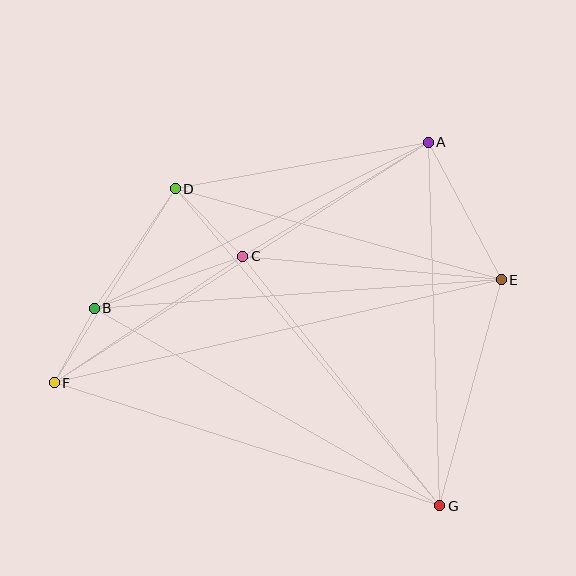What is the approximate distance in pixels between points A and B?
The distance between A and B is approximately 373 pixels.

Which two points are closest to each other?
Points B and F are closest to each other.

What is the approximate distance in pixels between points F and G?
The distance between F and G is approximately 405 pixels.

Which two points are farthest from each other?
Points E and F are farthest from each other.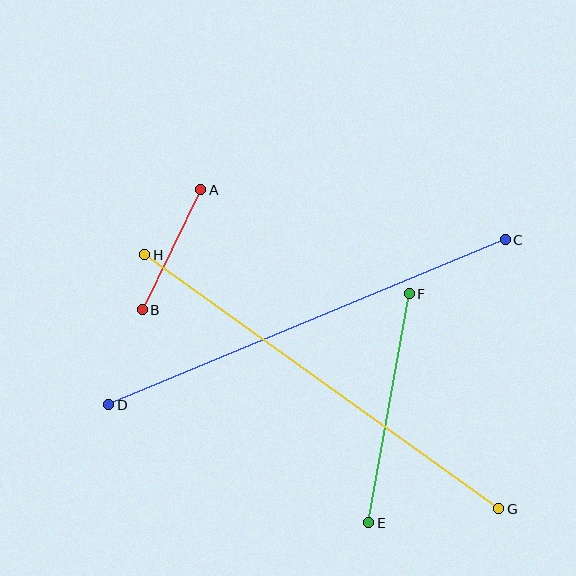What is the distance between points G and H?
The distance is approximately 436 pixels.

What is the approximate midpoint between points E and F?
The midpoint is at approximately (389, 408) pixels.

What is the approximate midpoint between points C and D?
The midpoint is at approximately (307, 322) pixels.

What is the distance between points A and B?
The distance is approximately 133 pixels.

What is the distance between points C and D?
The distance is approximately 429 pixels.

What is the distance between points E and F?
The distance is approximately 232 pixels.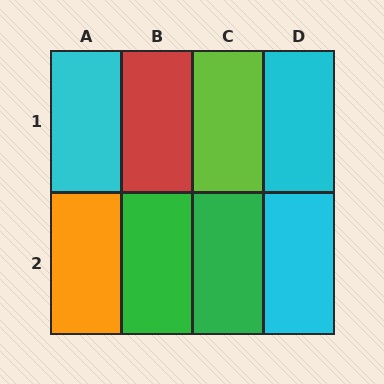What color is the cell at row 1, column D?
Cyan.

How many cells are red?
1 cell is red.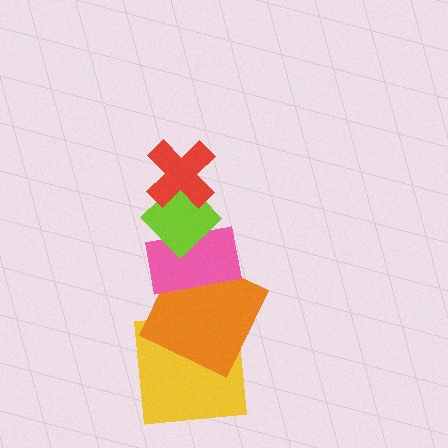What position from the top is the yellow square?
The yellow square is 5th from the top.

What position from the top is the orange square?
The orange square is 4th from the top.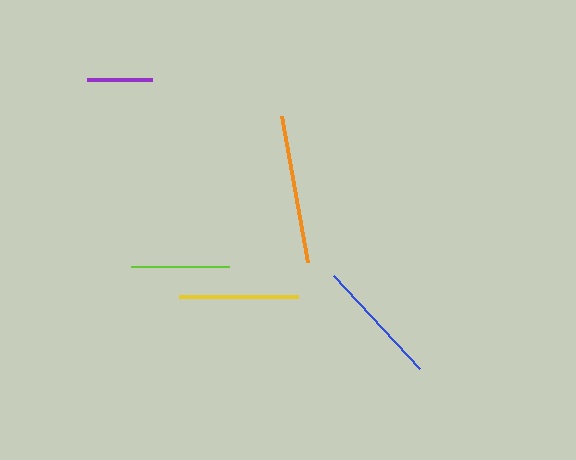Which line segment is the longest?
The orange line is the longest at approximately 148 pixels.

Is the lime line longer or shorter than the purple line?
The lime line is longer than the purple line.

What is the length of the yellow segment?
The yellow segment is approximately 119 pixels long.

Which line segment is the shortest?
The purple line is the shortest at approximately 64 pixels.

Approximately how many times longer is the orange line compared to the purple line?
The orange line is approximately 2.3 times the length of the purple line.